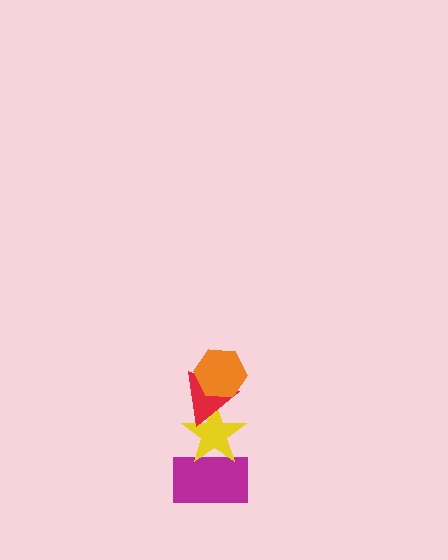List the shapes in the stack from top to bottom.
From top to bottom: the orange hexagon, the red triangle, the yellow star, the magenta rectangle.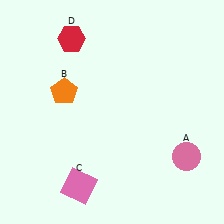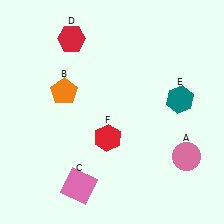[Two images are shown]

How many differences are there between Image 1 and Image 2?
There are 2 differences between the two images.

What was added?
A teal hexagon (E), a red hexagon (F) were added in Image 2.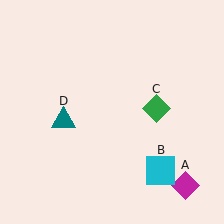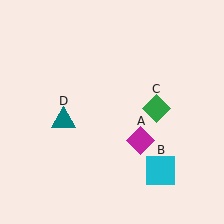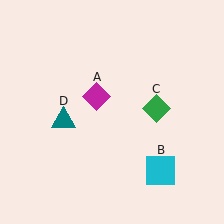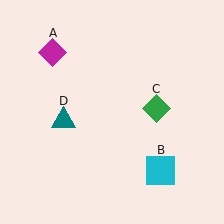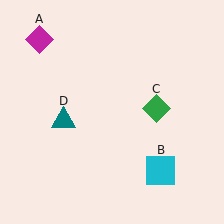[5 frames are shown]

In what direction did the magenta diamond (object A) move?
The magenta diamond (object A) moved up and to the left.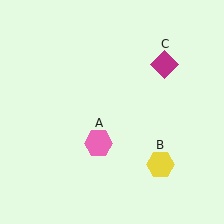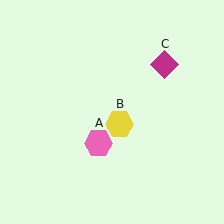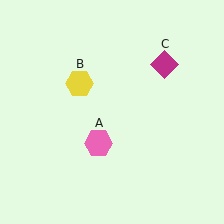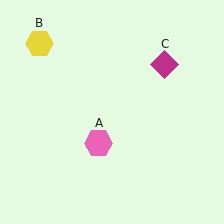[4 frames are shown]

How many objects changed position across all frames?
1 object changed position: yellow hexagon (object B).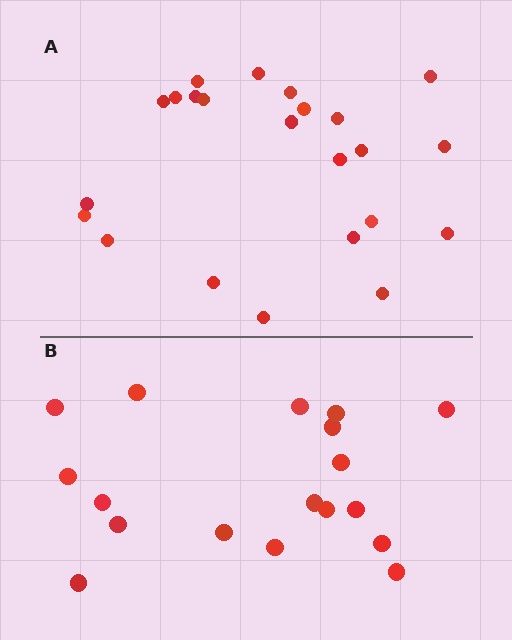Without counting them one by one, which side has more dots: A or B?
Region A (the top region) has more dots.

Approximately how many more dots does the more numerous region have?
Region A has about 5 more dots than region B.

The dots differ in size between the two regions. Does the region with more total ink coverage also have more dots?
No. Region B has more total ink coverage because its dots are larger, but region A actually contains more individual dots. Total area can be misleading — the number of items is what matters here.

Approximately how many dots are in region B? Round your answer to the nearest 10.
About 20 dots. (The exact count is 18, which rounds to 20.)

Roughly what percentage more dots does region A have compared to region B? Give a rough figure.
About 30% more.